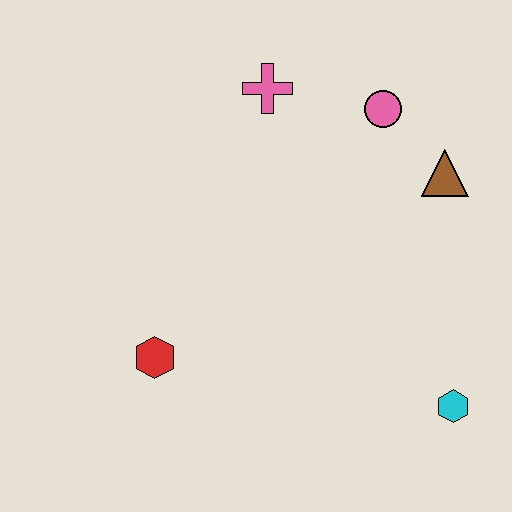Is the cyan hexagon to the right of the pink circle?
Yes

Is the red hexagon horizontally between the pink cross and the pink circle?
No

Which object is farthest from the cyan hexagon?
The pink cross is farthest from the cyan hexagon.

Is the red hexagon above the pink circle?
No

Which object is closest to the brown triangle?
The pink circle is closest to the brown triangle.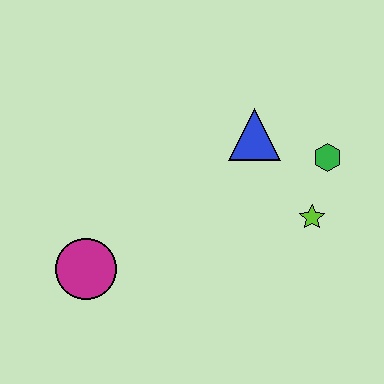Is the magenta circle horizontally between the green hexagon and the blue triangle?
No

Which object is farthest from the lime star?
The magenta circle is farthest from the lime star.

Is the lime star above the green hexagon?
No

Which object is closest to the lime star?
The green hexagon is closest to the lime star.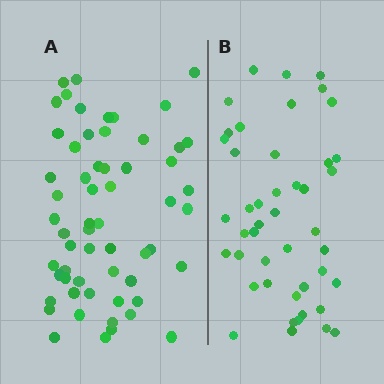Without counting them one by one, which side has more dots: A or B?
Region A (the left region) has more dots.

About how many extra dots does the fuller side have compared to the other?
Region A has approximately 15 more dots than region B.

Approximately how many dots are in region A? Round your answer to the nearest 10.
About 60 dots. (The exact count is 59, which rounds to 60.)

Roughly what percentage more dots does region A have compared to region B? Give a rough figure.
About 30% more.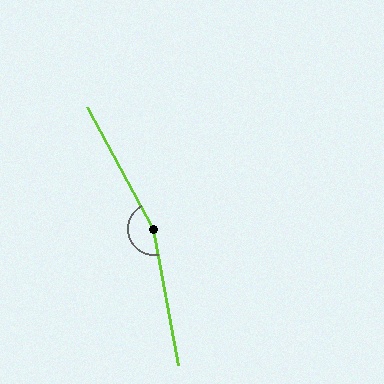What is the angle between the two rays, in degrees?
Approximately 162 degrees.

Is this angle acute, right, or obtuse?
It is obtuse.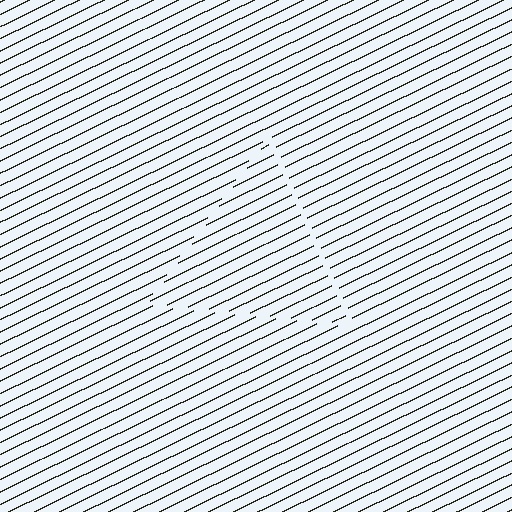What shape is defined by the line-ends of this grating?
An illusory triangle. The interior of the shape contains the same grating, shifted by half a period — the contour is defined by the phase discontinuity where line-ends from the inner and outer gratings abut.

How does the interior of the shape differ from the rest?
The interior of the shape contains the same grating, shifted by half a period — the contour is defined by the phase discontinuity where line-ends from the inner and outer gratings abut.